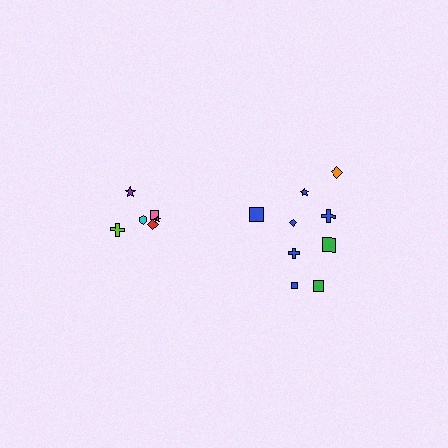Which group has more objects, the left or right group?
The right group.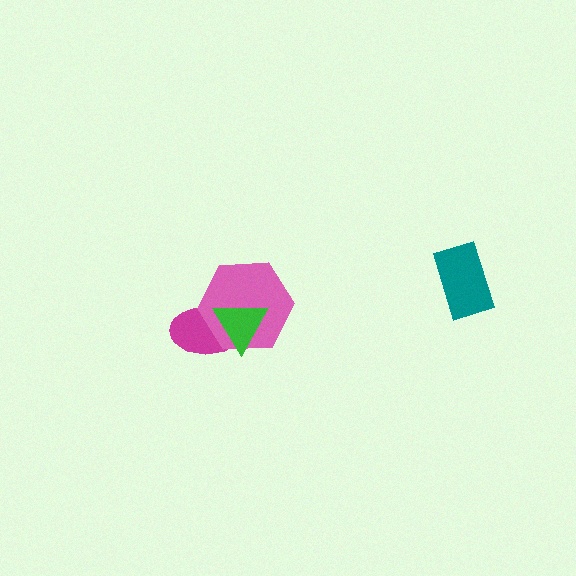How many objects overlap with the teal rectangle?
0 objects overlap with the teal rectangle.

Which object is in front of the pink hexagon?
The green triangle is in front of the pink hexagon.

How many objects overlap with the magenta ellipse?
2 objects overlap with the magenta ellipse.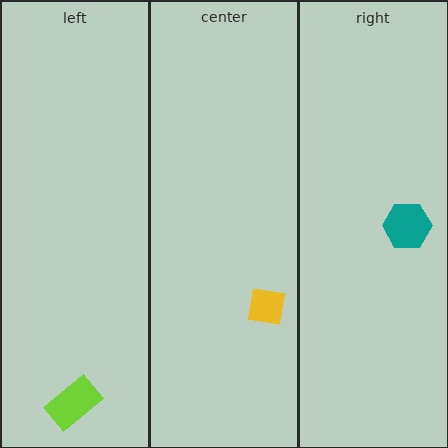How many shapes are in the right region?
1.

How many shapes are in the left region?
1.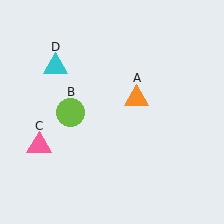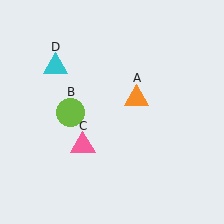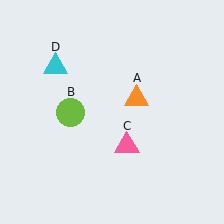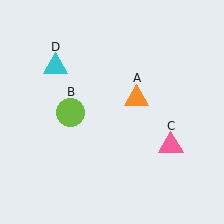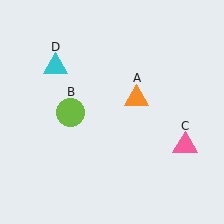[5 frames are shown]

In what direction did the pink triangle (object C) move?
The pink triangle (object C) moved right.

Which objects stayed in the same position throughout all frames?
Orange triangle (object A) and lime circle (object B) and cyan triangle (object D) remained stationary.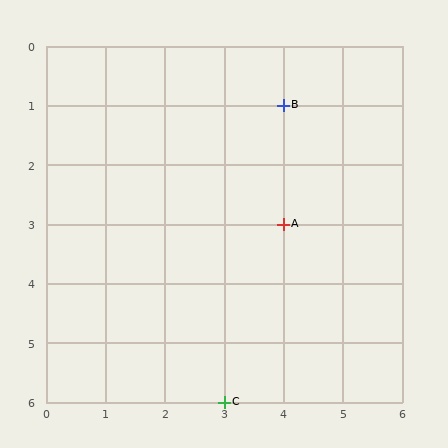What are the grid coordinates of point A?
Point A is at grid coordinates (4, 3).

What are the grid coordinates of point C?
Point C is at grid coordinates (3, 6).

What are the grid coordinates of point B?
Point B is at grid coordinates (4, 1).